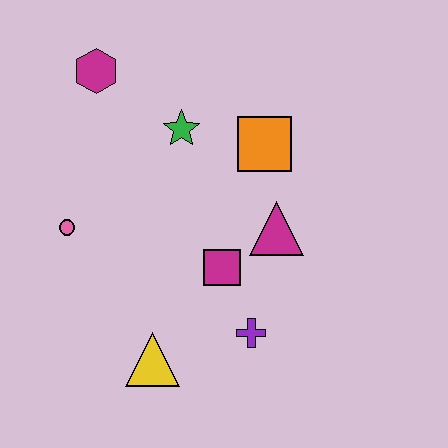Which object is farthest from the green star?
The yellow triangle is farthest from the green star.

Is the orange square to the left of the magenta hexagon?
No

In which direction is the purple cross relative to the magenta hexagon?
The purple cross is below the magenta hexagon.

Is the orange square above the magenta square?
Yes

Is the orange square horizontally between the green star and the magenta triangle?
Yes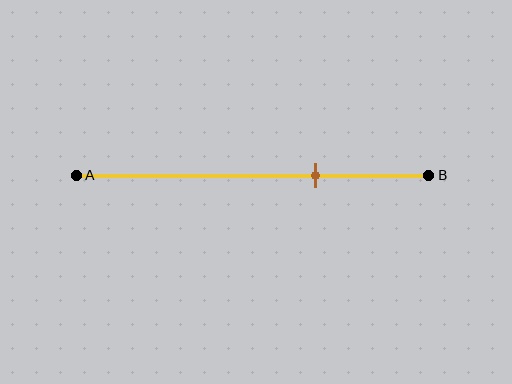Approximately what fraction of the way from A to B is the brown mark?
The brown mark is approximately 70% of the way from A to B.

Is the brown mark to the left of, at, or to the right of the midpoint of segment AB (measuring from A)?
The brown mark is to the right of the midpoint of segment AB.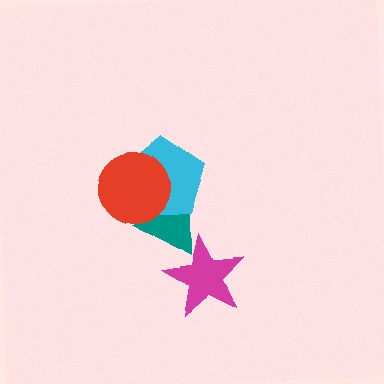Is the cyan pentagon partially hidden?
Yes, it is partially covered by another shape.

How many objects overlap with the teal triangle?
3 objects overlap with the teal triangle.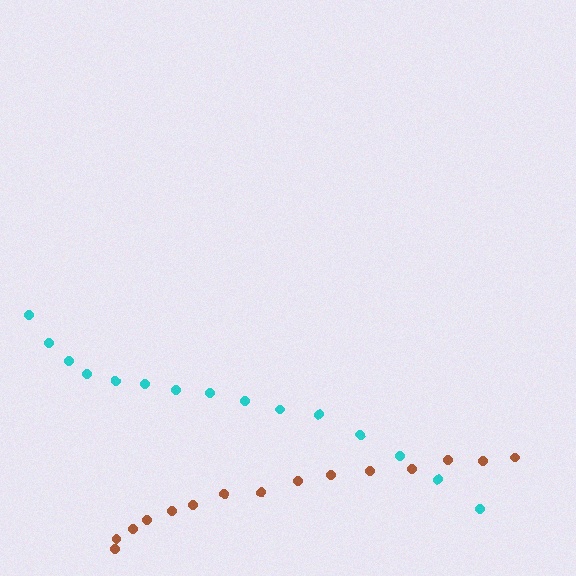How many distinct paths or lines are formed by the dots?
There are 2 distinct paths.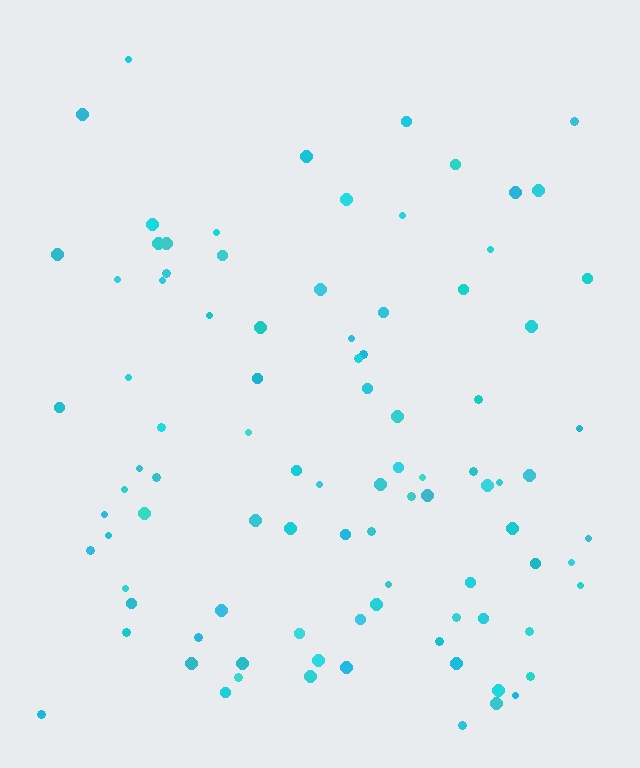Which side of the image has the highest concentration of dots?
The bottom.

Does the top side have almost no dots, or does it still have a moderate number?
Still a moderate number, just noticeably fewer than the bottom.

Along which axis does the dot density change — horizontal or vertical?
Vertical.